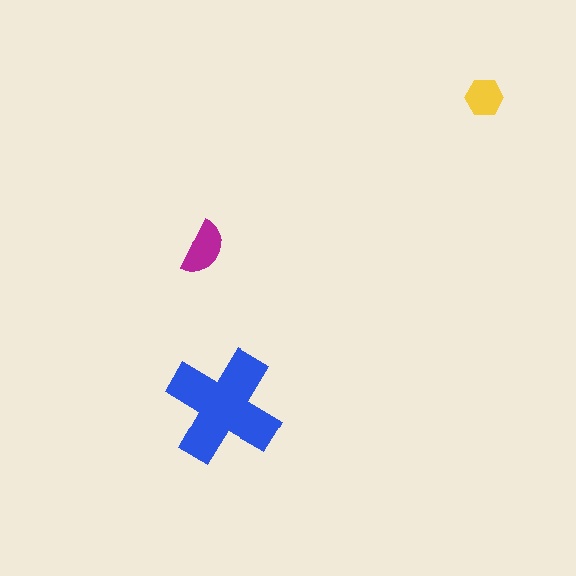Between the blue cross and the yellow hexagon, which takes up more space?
The blue cross.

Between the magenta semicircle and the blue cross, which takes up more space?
The blue cross.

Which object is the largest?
The blue cross.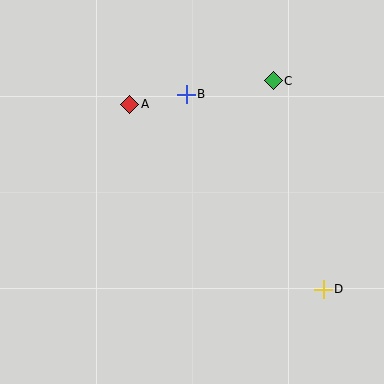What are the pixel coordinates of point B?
Point B is at (186, 94).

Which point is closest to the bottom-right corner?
Point D is closest to the bottom-right corner.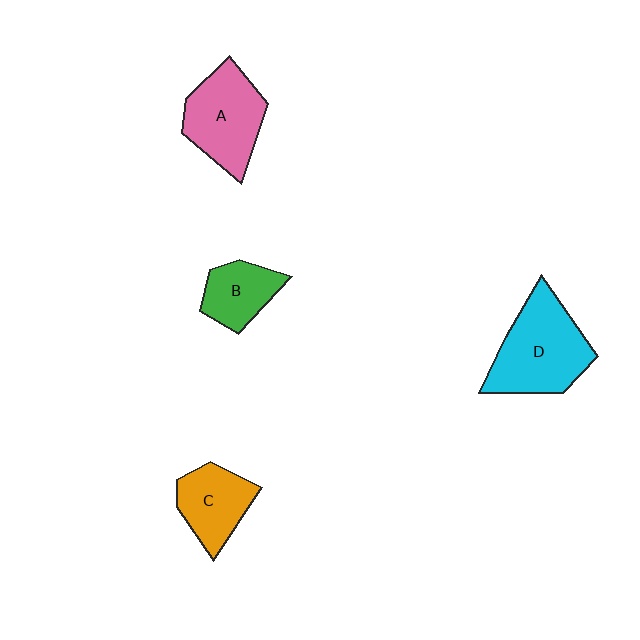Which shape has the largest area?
Shape D (cyan).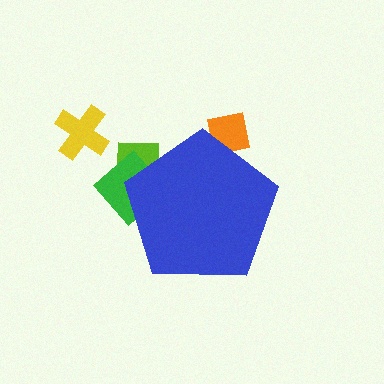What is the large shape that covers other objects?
A blue pentagon.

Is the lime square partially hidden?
Yes, the lime square is partially hidden behind the blue pentagon.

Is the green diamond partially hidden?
Yes, the green diamond is partially hidden behind the blue pentagon.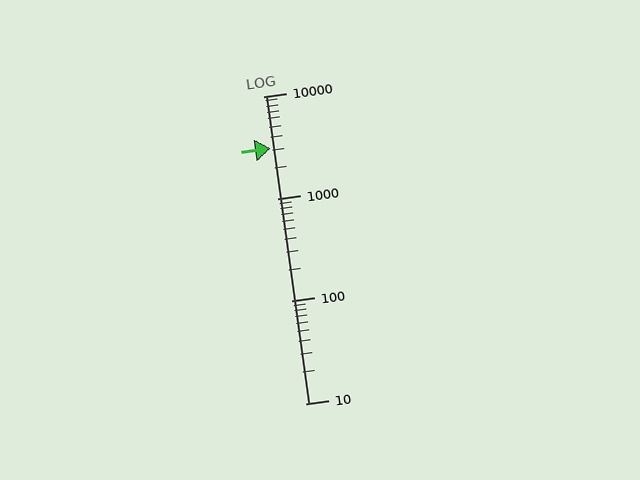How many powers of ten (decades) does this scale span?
The scale spans 3 decades, from 10 to 10000.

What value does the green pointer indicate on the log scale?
The pointer indicates approximately 3100.